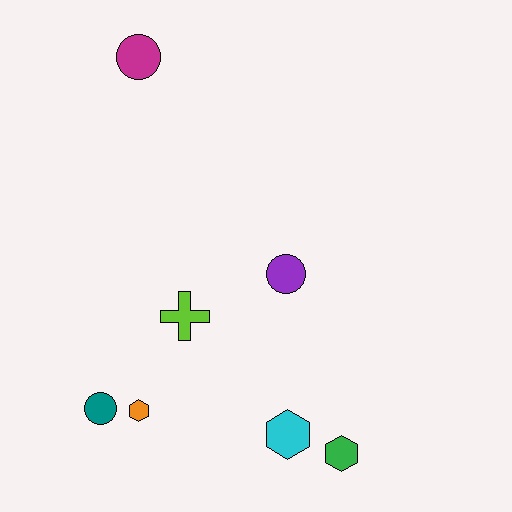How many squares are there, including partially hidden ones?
There are no squares.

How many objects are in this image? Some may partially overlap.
There are 7 objects.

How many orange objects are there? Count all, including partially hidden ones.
There is 1 orange object.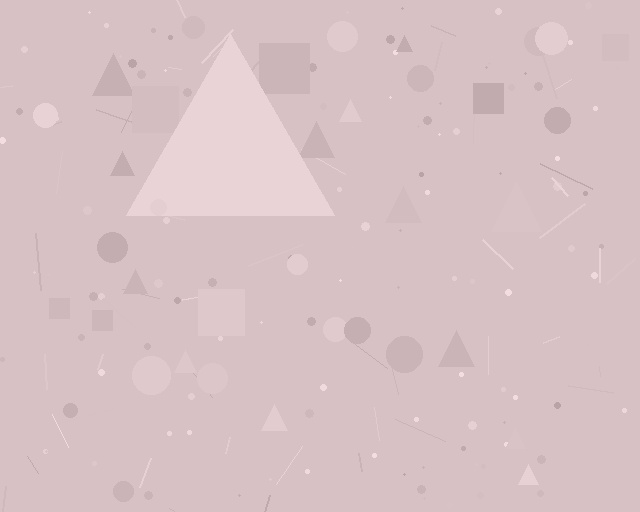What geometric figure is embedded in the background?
A triangle is embedded in the background.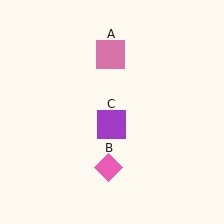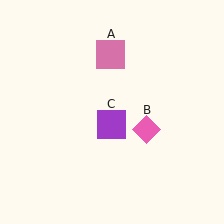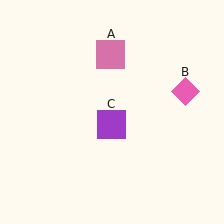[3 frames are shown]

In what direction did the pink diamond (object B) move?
The pink diamond (object B) moved up and to the right.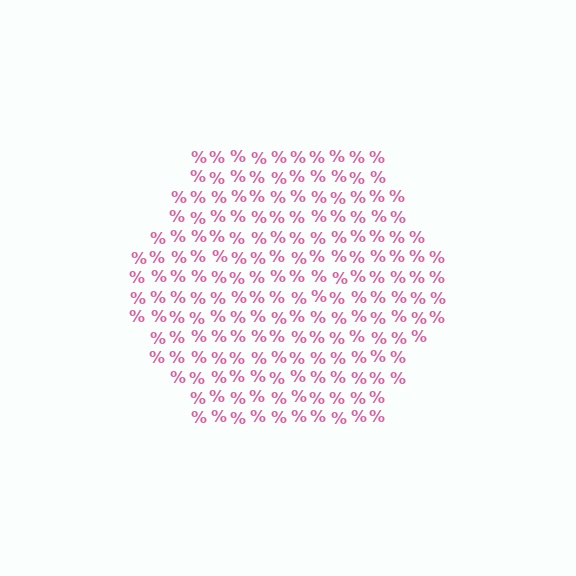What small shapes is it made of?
It is made of small percent signs.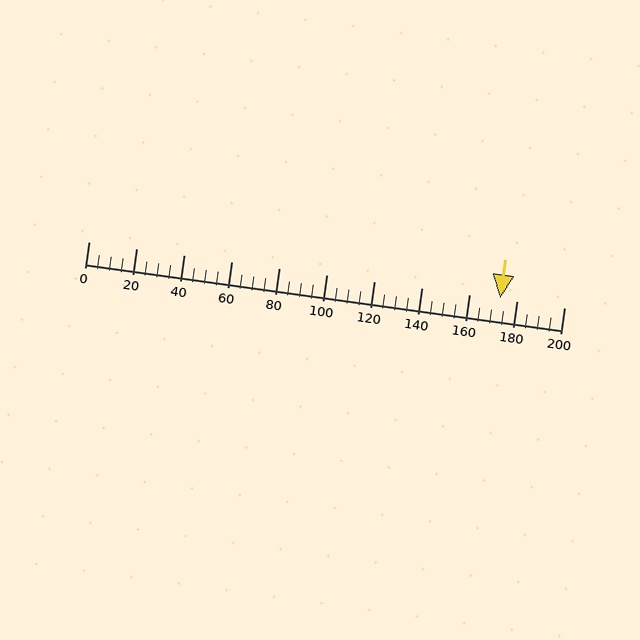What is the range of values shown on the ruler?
The ruler shows values from 0 to 200.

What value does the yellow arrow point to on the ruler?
The yellow arrow points to approximately 173.